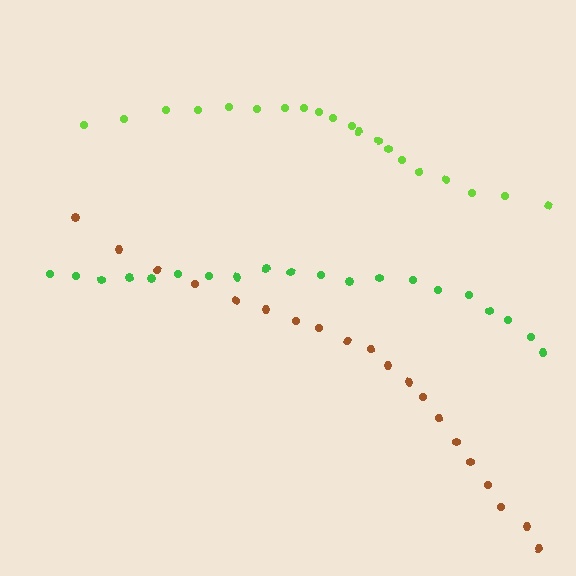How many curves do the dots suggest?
There are 3 distinct paths.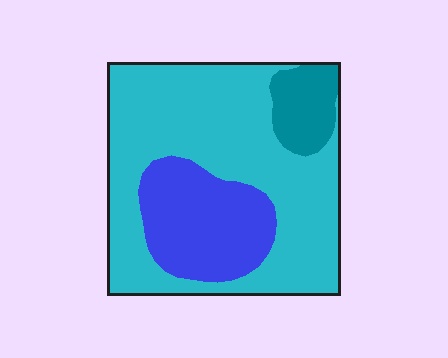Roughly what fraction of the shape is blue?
Blue takes up about one quarter (1/4) of the shape.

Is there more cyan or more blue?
Cyan.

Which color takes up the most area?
Cyan, at roughly 65%.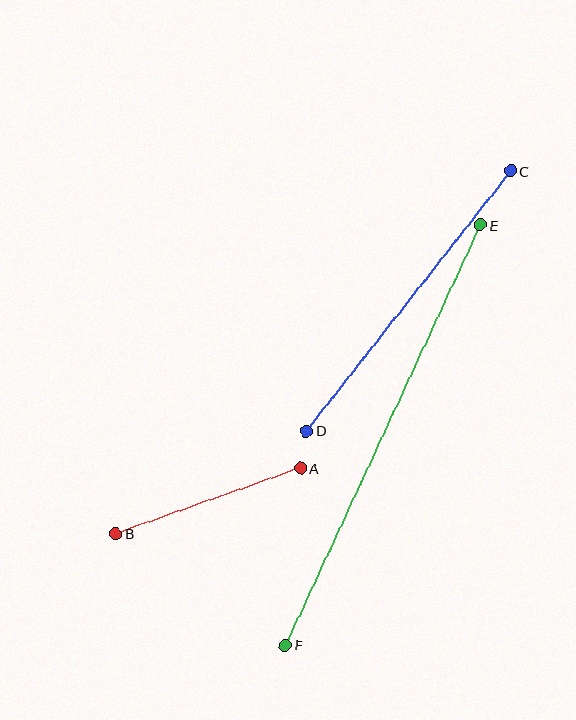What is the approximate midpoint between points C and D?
The midpoint is at approximately (408, 301) pixels.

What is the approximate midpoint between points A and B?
The midpoint is at approximately (208, 501) pixels.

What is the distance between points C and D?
The distance is approximately 330 pixels.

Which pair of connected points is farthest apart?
Points E and F are farthest apart.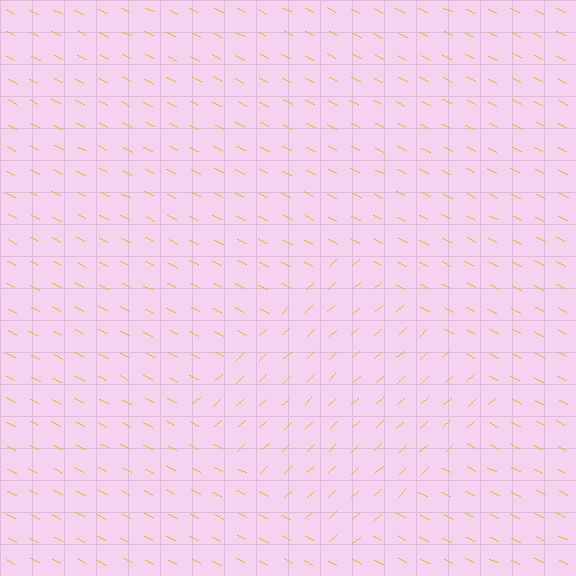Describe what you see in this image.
The image is filled with small yellow line segments. A diamond region in the image has lines oriented differently from the surrounding lines, creating a visible texture boundary.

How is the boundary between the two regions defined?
The boundary is defined purely by a change in line orientation (approximately 69 degrees difference). All lines are the same color and thickness.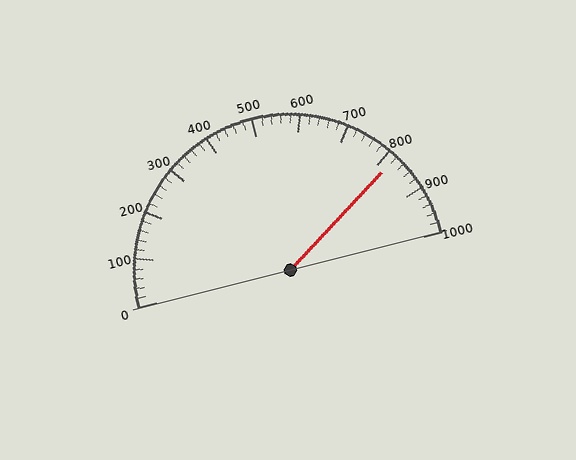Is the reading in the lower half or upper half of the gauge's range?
The reading is in the upper half of the range (0 to 1000).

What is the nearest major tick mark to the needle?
The nearest major tick mark is 800.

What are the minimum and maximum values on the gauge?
The gauge ranges from 0 to 1000.